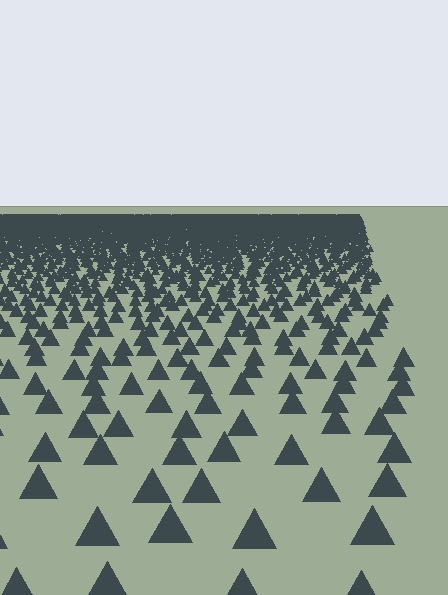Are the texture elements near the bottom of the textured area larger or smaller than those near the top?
Larger. Near the bottom, elements are closer to the viewer and appear at a bigger on-screen size.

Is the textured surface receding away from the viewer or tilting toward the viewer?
The surface is receding away from the viewer. Texture elements get smaller and denser toward the top.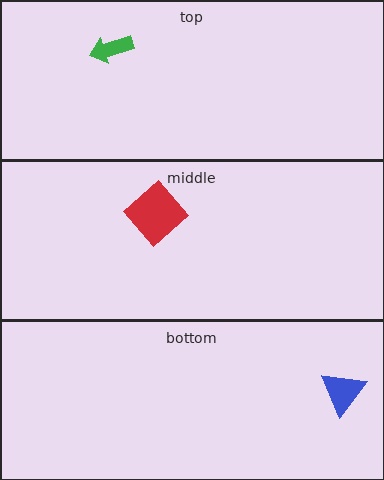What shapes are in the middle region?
The red diamond.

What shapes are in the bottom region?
The blue triangle.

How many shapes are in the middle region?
1.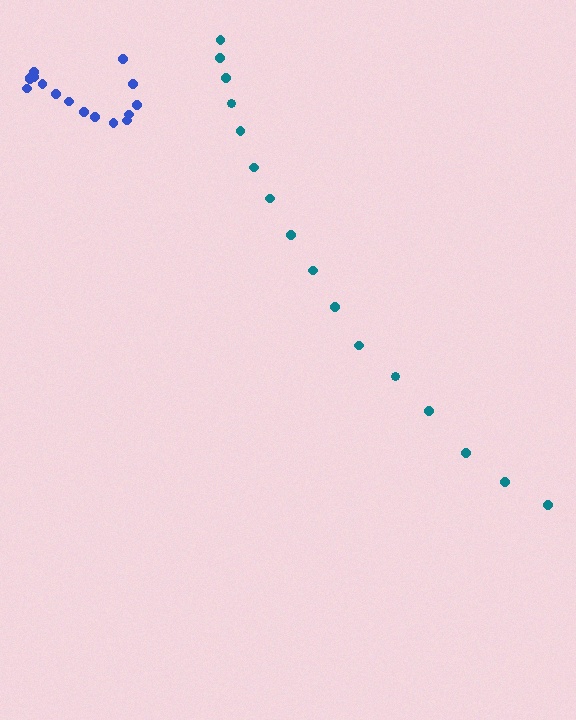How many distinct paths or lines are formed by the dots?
There are 2 distinct paths.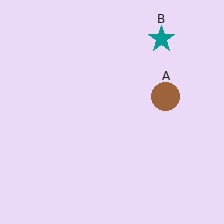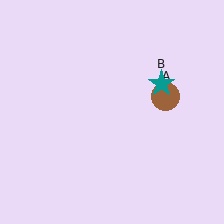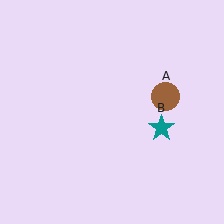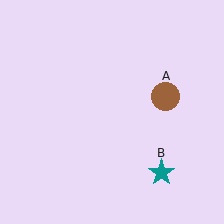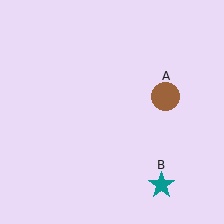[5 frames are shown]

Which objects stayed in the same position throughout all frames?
Brown circle (object A) remained stationary.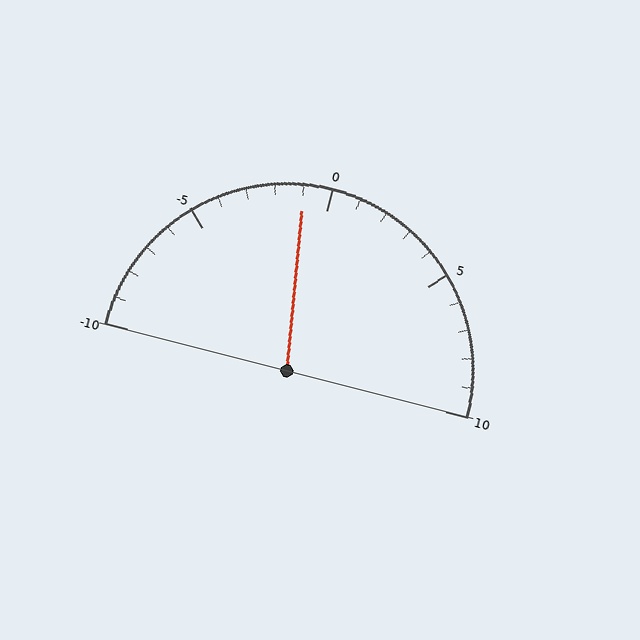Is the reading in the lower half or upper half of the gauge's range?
The reading is in the lower half of the range (-10 to 10).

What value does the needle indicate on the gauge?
The needle indicates approximately -1.